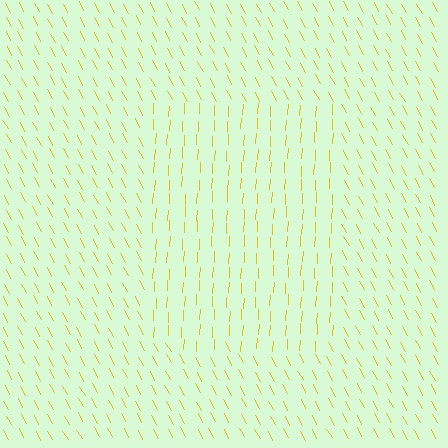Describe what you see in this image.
The image is filled with small yellow line segments. A rectangle region in the image has lines oriented differently from the surrounding lines, creating a visible texture boundary.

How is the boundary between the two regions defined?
The boundary is defined purely by a change in line orientation (approximately 31 degrees difference). All lines are the same color and thickness.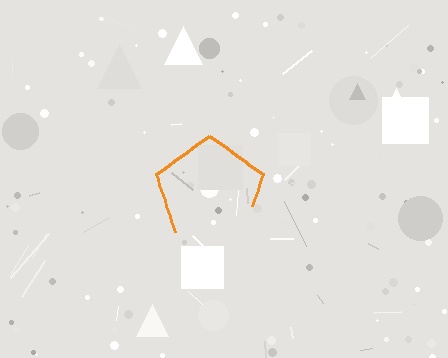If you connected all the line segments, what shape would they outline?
They would outline a pentagon.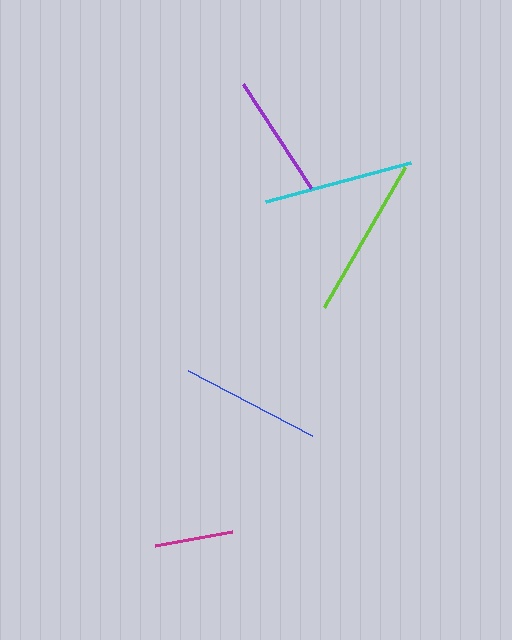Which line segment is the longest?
The lime line is the longest at approximately 162 pixels.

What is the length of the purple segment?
The purple segment is approximately 125 pixels long.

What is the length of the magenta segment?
The magenta segment is approximately 78 pixels long.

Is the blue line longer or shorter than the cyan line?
The cyan line is longer than the blue line.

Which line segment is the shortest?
The magenta line is the shortest at approximately 78 pixels.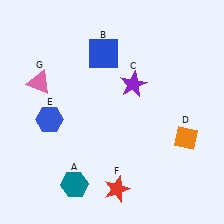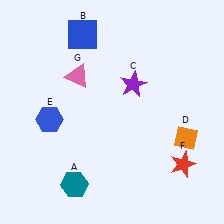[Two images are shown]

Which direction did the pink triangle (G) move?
The pink triangle (G) moved right.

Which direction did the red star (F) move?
The red star (F) moved right.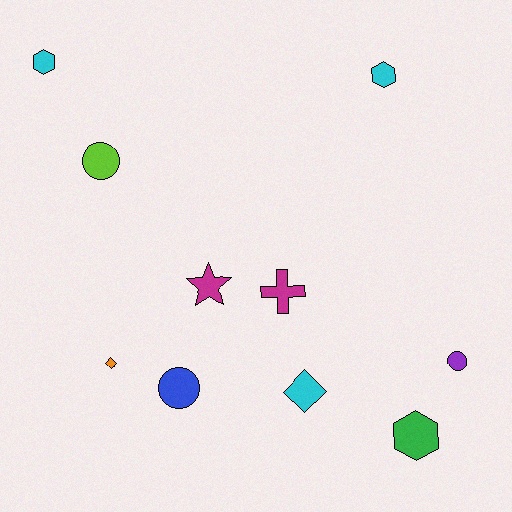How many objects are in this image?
There are 10 objects.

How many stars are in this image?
There is 1 star.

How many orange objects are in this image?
There is 1 orange object.